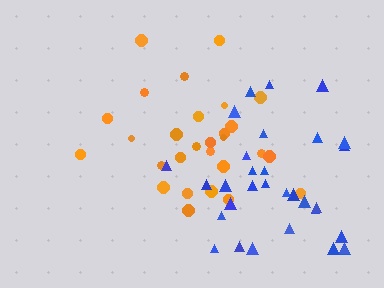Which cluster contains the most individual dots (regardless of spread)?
Blue (32).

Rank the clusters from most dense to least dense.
blue, orange.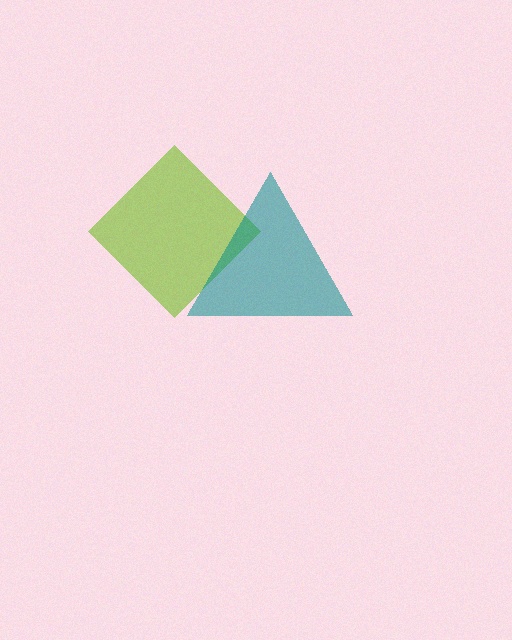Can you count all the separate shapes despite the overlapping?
Yes, there are 2 separate shapes.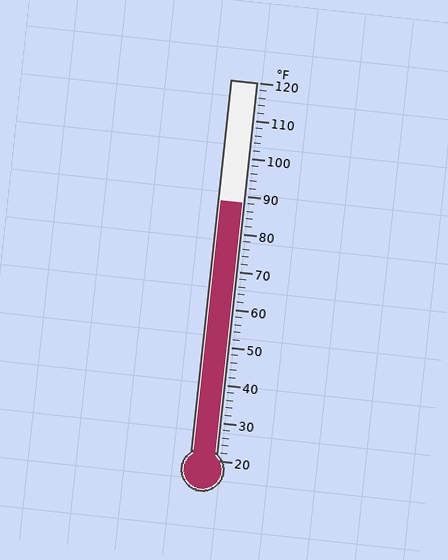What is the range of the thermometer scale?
The thermometer scale ranges from 20°F to 120°F.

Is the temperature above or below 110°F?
The temperature is below 110°F.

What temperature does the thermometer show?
The thermometer shows approximately 88°F.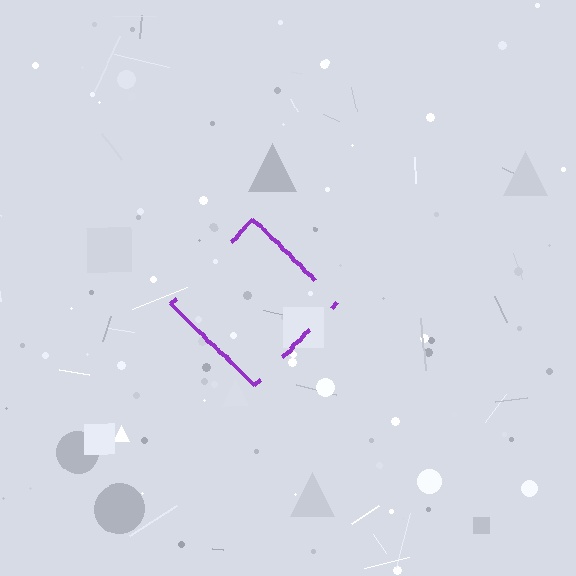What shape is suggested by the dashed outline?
The dashed outline suggests a diamond.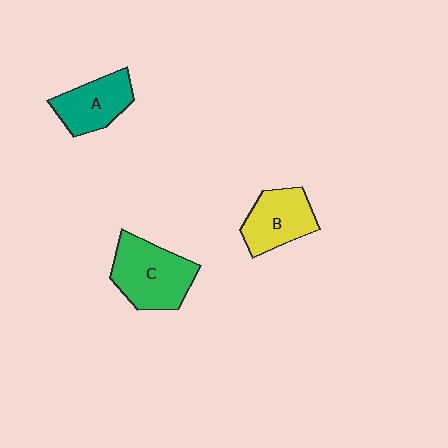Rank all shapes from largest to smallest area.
From largest to smallest: C (green), B (yellow), A (teal).